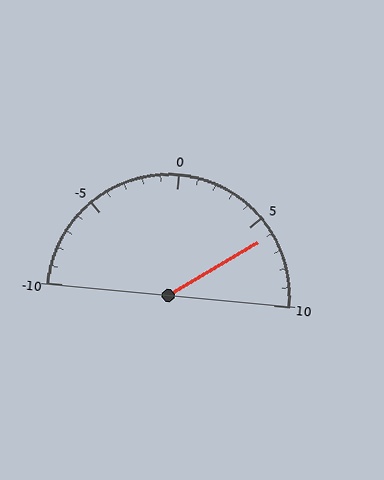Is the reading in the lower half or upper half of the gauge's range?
The reading is in the upper half of the range (-10 to 10).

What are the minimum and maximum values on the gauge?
The gauge ranges from -10 to 10.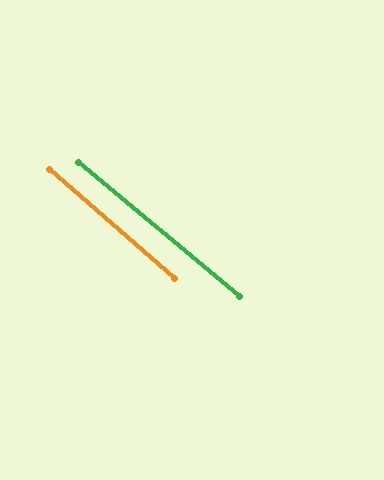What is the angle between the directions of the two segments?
Approximately 1 degree.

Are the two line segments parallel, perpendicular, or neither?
Parallel — their directions differ by only 1.4°.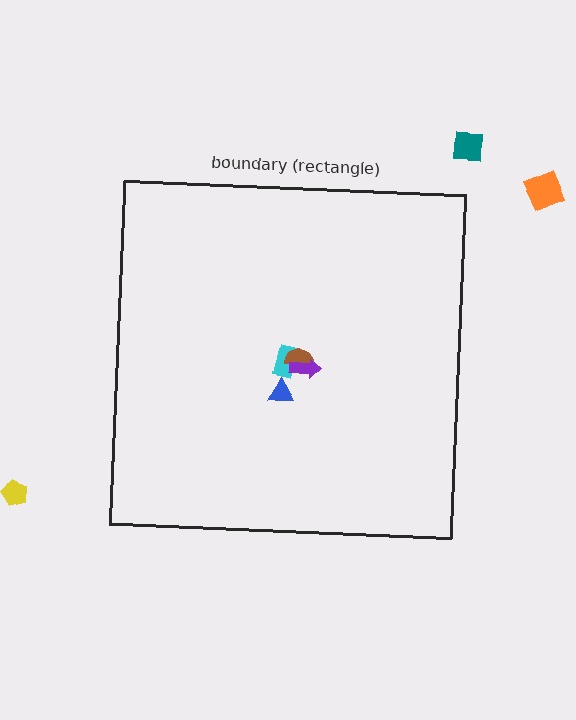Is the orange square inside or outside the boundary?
Outside.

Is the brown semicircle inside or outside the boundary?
Inside.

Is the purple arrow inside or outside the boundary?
Inside.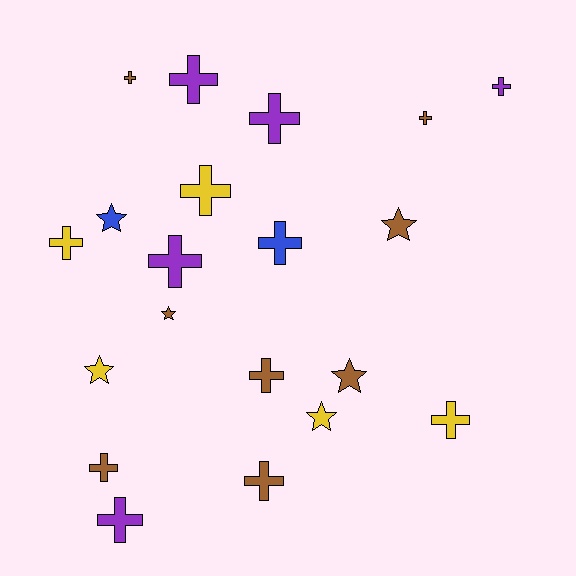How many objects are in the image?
There are 20 objects.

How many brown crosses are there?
There are 5 brown crosses.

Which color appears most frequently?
Brown, with 8 objects.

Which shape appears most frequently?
Cross, with 14 objects.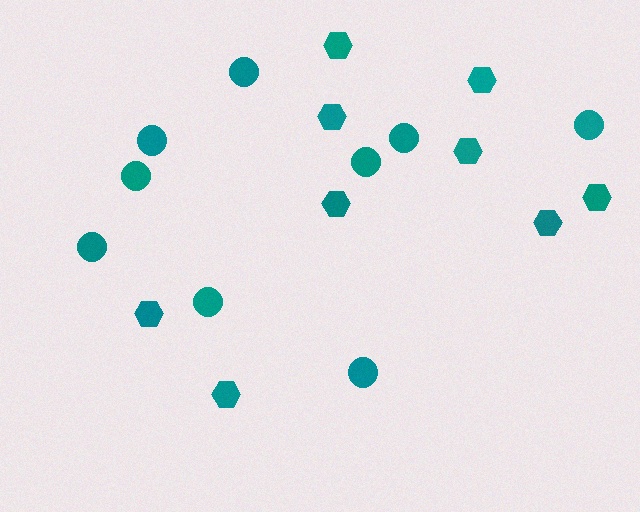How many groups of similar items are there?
There are 2 groups: one group of hexagons (9) and one group of circles (9).